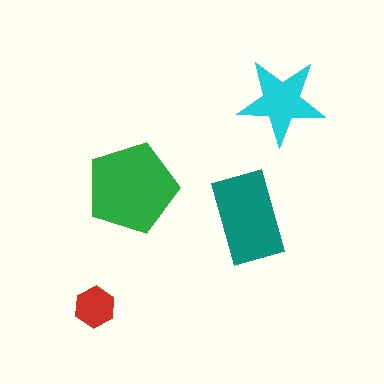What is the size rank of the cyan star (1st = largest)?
3rd.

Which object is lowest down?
The red hexagon is bottommost.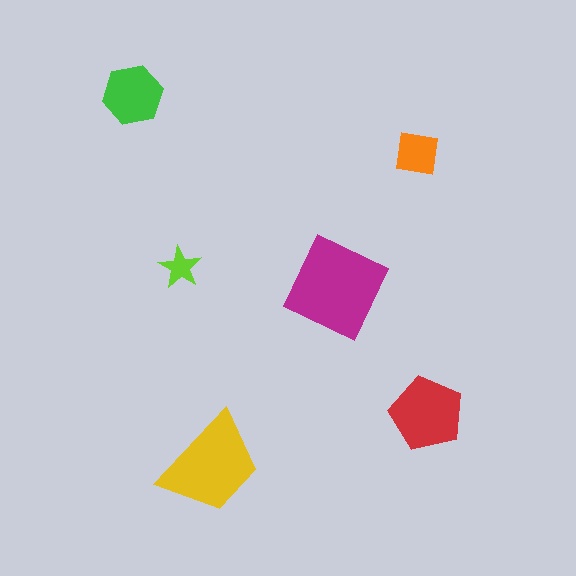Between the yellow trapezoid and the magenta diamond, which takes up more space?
The magenta diamond.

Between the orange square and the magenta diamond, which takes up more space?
The magenta diamond.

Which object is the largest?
The magenta diamond.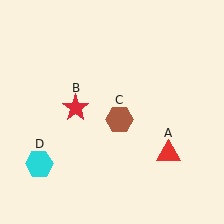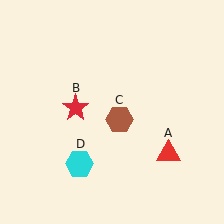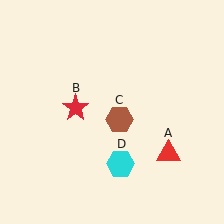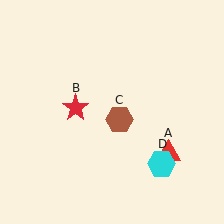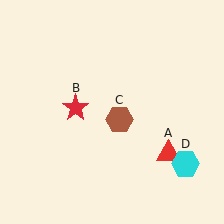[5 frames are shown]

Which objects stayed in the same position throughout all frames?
Red triangle (object A) and red star (object B) and brown hexagon (object C) remained stationary.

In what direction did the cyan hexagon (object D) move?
The cyan hexagon (object D) moved right.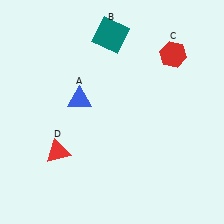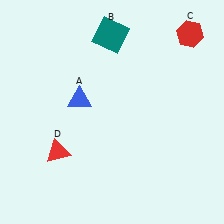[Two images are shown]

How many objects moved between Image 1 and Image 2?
1 object moved between the two images.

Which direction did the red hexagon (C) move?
The red hexagon (C) moved up.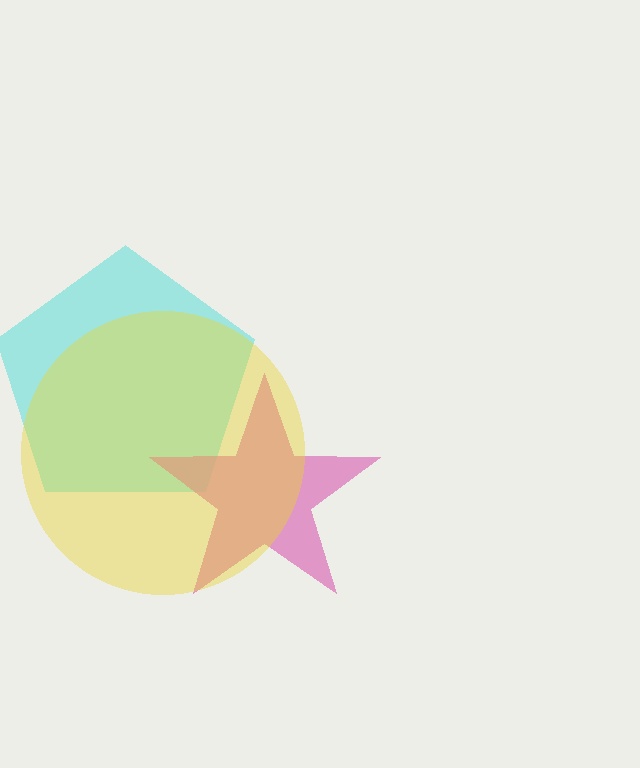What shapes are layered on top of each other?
The layered shapes are: a cyan pentagon, a pink star, a yellow circle.